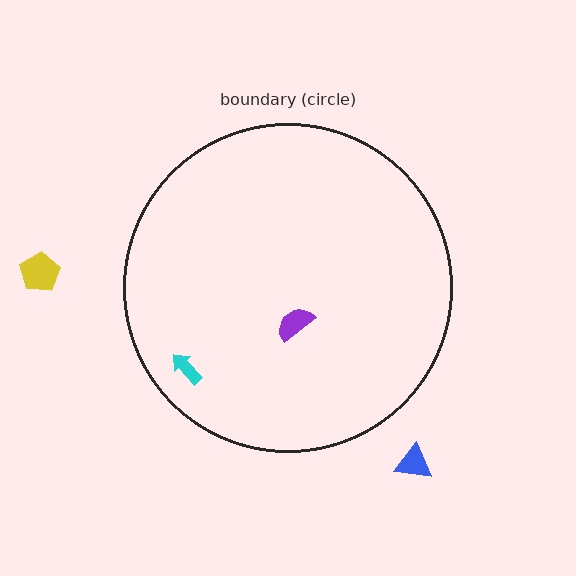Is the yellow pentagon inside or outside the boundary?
Outside.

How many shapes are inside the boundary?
2 inside, 2 outside.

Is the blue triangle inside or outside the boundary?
Outside.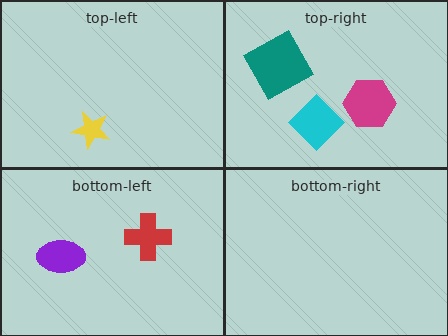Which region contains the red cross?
The bottom-left region.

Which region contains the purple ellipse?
The bottom-left region.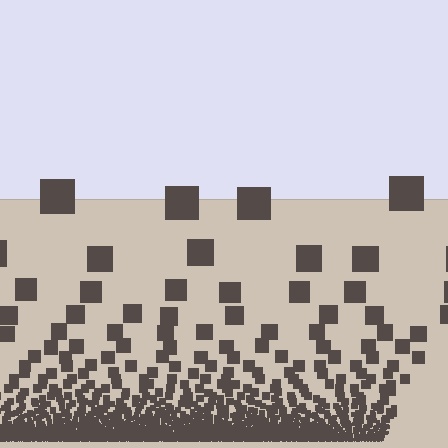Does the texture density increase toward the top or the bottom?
Density increases toward the bottom.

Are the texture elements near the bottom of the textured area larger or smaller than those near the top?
Smaller. The gradient is inverted — elements near the bottom are smaller and denser.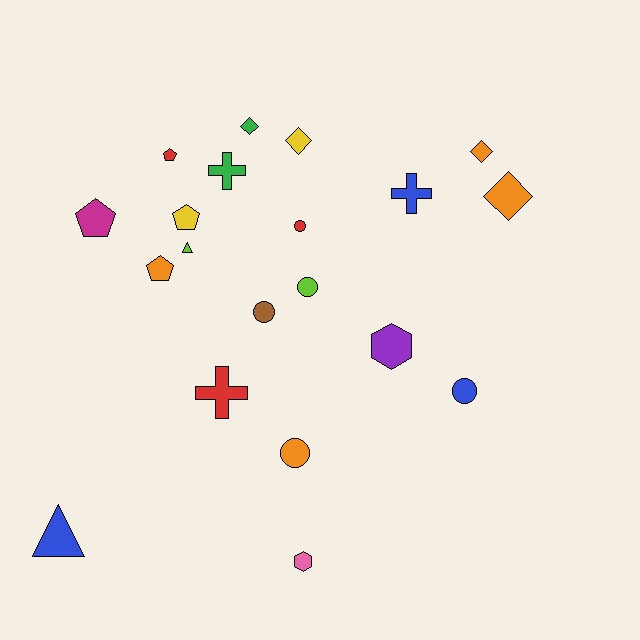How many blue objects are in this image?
There are 3 blue objects.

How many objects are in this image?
There are 20 objects.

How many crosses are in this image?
There are 3 crosses.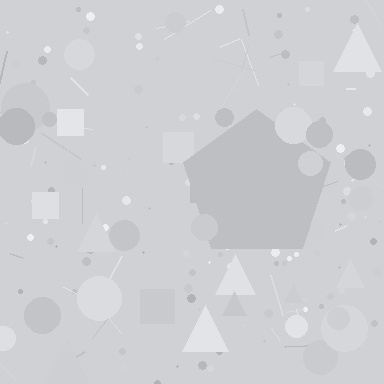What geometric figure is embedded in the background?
A pentagon is embedded in the background.